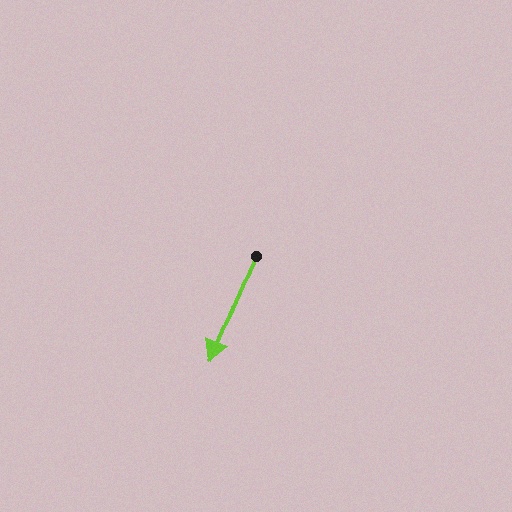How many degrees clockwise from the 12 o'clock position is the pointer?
Approximately 203 degrees.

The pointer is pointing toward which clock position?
Roughly 7 o'clock.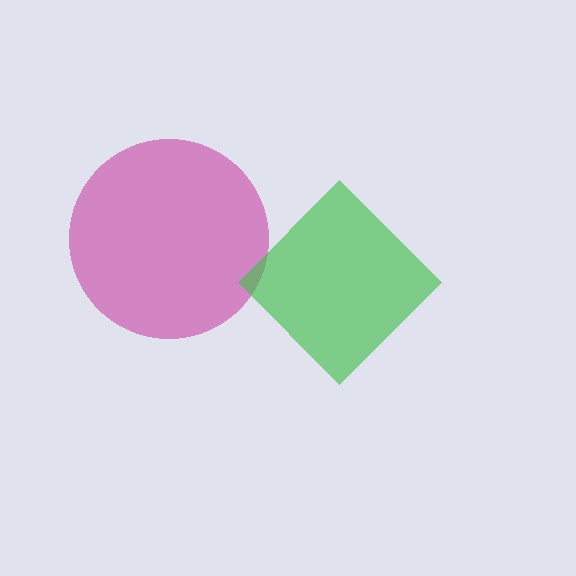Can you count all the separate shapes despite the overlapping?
Yes, there are 2 separate shapes.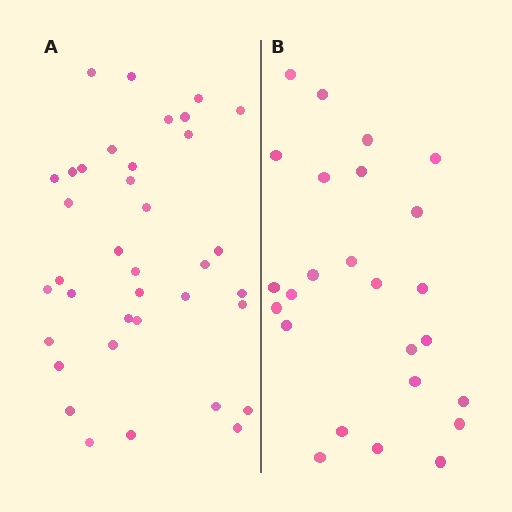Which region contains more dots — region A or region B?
Region A (the left region) has more dots.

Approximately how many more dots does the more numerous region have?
Region A has roughly 12 or so more dots than region B.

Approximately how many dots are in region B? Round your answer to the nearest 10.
About 20 dots. (The exact count is 25, which rounds to 20.)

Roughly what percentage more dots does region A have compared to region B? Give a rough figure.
About 50% more.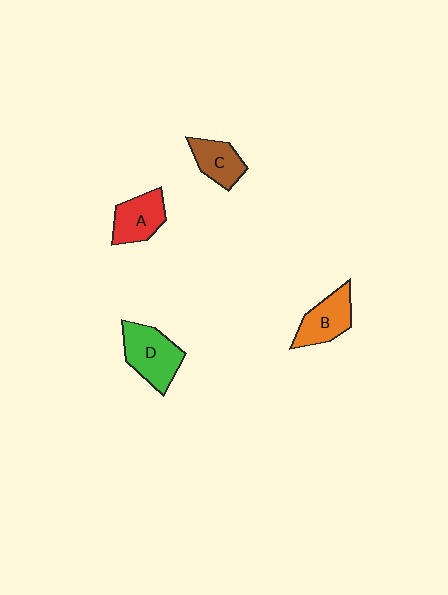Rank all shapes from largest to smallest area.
From largest to smallest: D (green), B (orange), A (red), C (brown).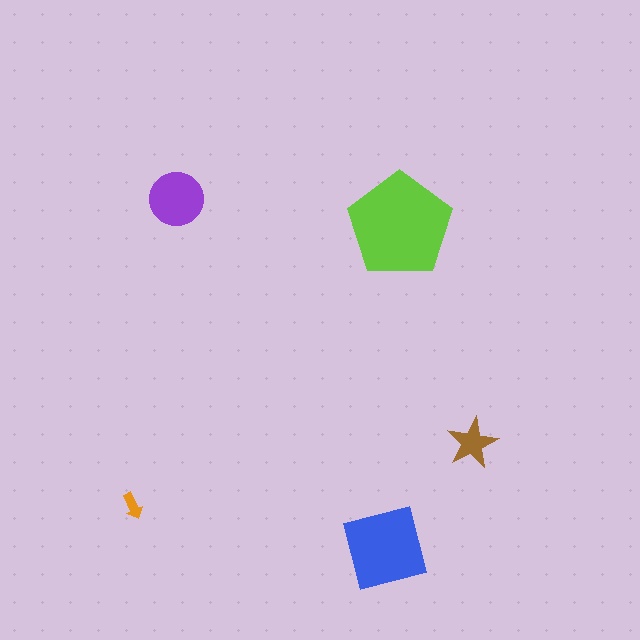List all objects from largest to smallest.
The lime pentagon, the blue square, the purple circle, the brown star, the orange arrow.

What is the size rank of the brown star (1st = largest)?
4th.